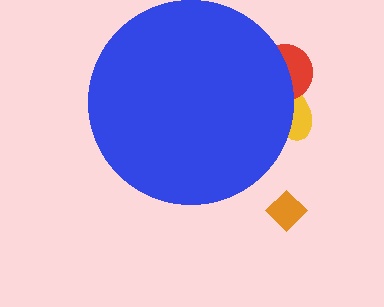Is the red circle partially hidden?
Yes, the red circle is partially hidden behind the blue circle.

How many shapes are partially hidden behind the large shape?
2 shapes are partially hidden.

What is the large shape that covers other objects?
A blue circle.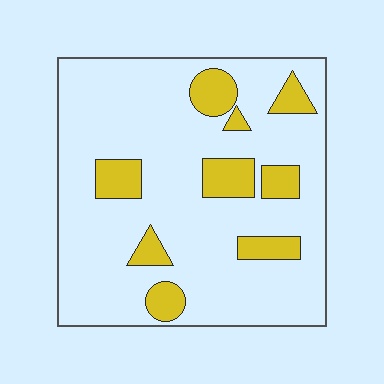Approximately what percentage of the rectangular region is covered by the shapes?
Approximately 15%.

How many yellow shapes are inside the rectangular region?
9.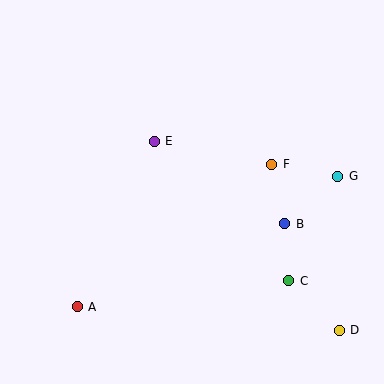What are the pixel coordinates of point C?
Point C is at (289, 281).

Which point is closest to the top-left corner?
Point E is closest to the top-left corner.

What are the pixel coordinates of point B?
Point B is at (285, 224).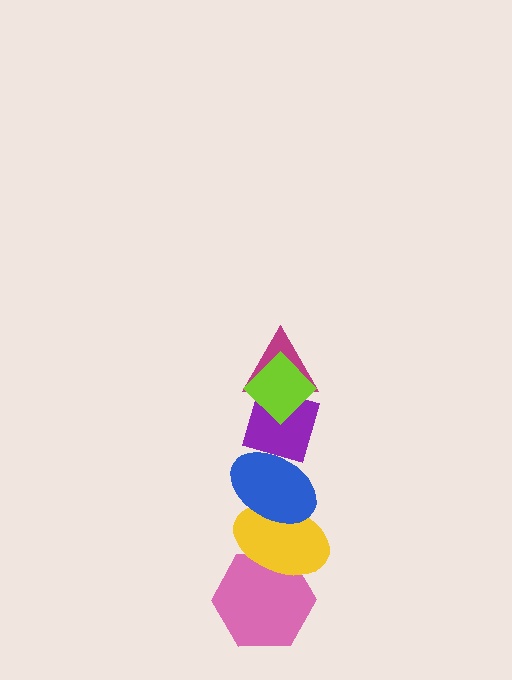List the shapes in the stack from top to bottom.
From top to bottom: the lime diamond, the magenta triangle, the purple diamond, the blue ellipse, the yellow ellipse, the pink hexagon.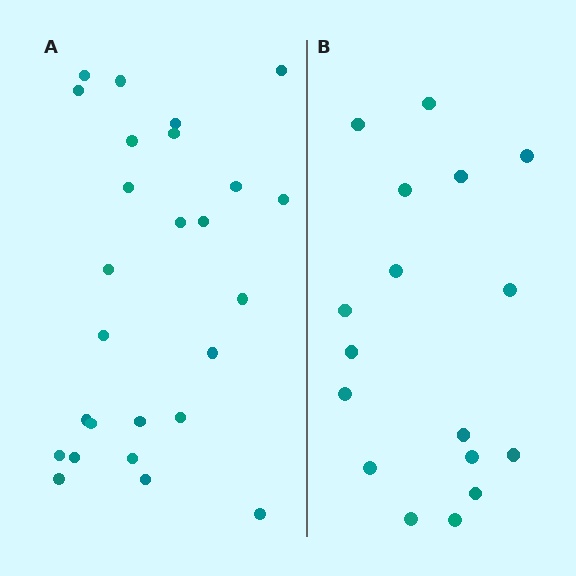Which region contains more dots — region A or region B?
Region A (the left region) has more dots.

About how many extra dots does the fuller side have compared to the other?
Region A has roughly 8 or so more dots than region B.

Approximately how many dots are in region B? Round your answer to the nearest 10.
About 20 dots. (The exact count is 17, which rounds to 20.)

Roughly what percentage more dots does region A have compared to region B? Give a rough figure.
About 55% more.